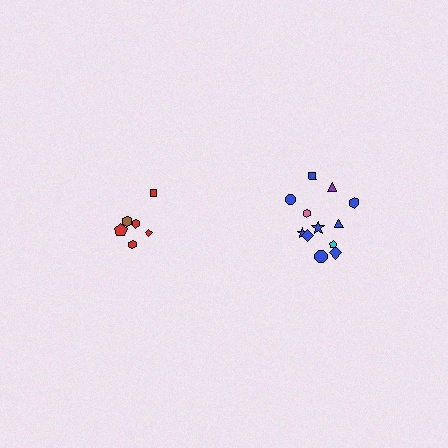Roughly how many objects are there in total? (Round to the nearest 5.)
Roughly 20 objects in total.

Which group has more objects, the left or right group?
The right group.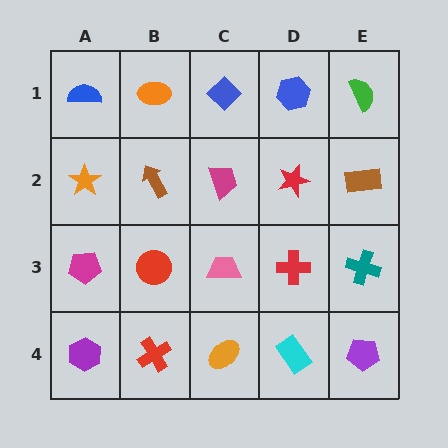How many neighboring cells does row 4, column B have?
3.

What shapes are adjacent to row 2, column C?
A blue diamond (row 1, column C), a pink trapezoid (row 3, column C), a brown arrow (row 2, column B), a red star (row 2, column D).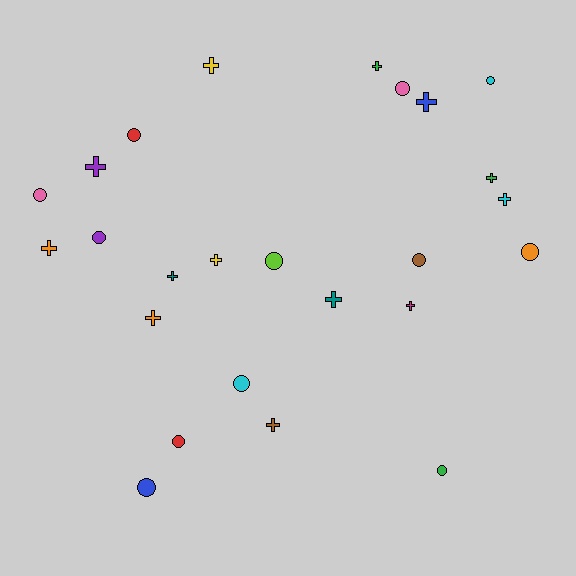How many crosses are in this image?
There are 13 crosses.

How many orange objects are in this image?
There are 3 orange objects.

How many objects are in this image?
There are 25 objects.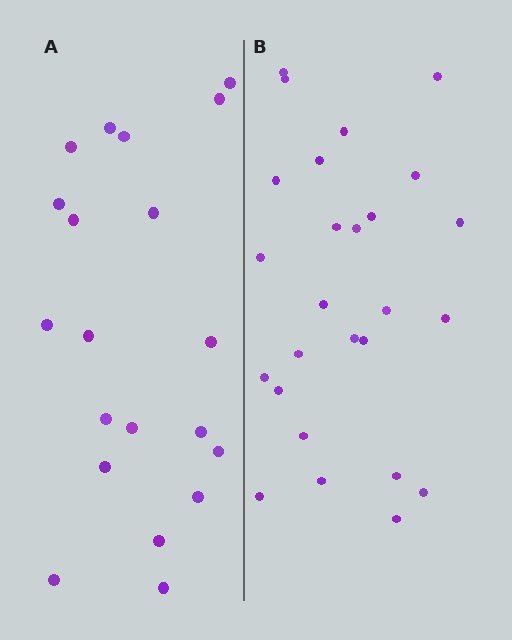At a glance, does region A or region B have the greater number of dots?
Region B (the right region) has more dots.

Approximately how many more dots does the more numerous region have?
Region B has about 6 more dots than region A.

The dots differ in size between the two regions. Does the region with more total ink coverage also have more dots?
No. Region A has more total ink coverage because its dots are larger, but region B actually contains more individual dots. Total area can be misleading — the number of items is what matters here.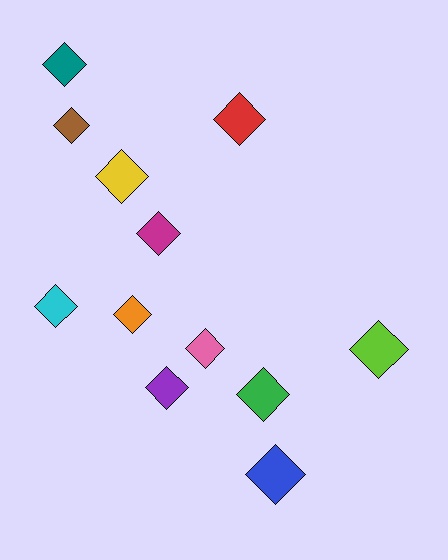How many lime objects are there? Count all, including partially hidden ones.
There is 1 lime object.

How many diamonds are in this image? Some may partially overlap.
There are 12 diamonds.